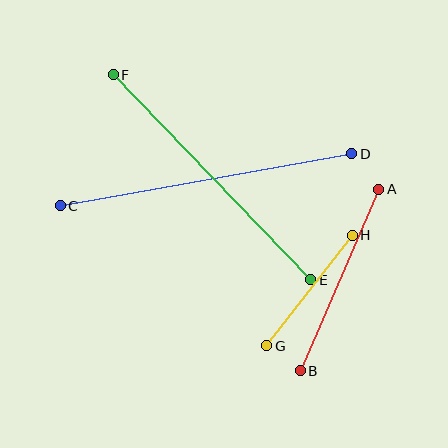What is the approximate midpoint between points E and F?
The midpoint is at approximately (212, 177) pixels.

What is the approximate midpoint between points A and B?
The midpoint is at approximately (340, 280) pixels.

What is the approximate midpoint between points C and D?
The midpoint is at approximately (206, 180) pixels.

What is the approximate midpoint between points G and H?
The midpoint is at approximately (310, 290) pixels.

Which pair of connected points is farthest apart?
Points C and D are farthest apart.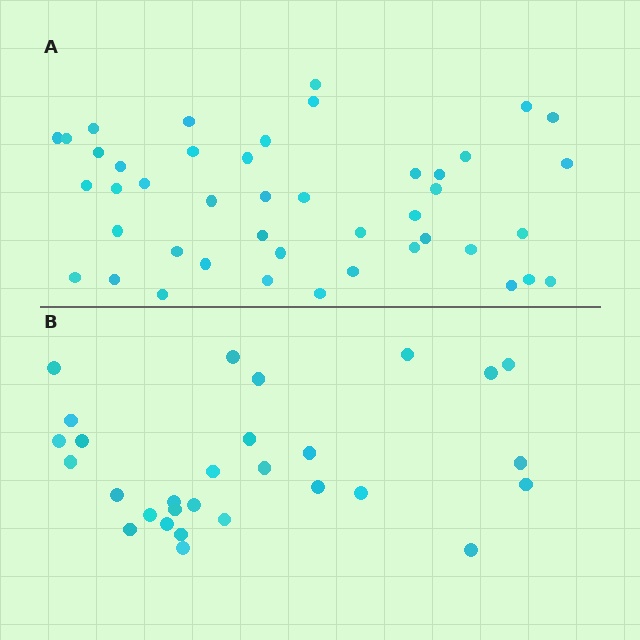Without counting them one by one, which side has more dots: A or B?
Region A (the top region) has more dots.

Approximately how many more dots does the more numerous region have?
Region A has approximately 15 more dots than region B.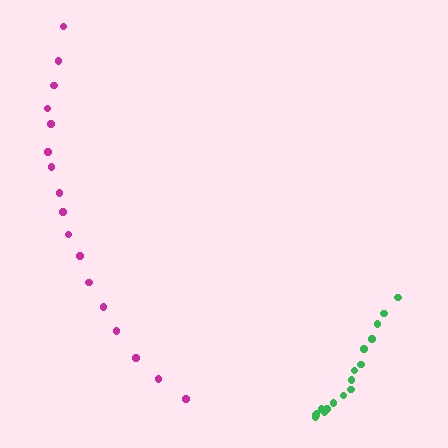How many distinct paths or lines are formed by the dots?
There are 2 distinct paths.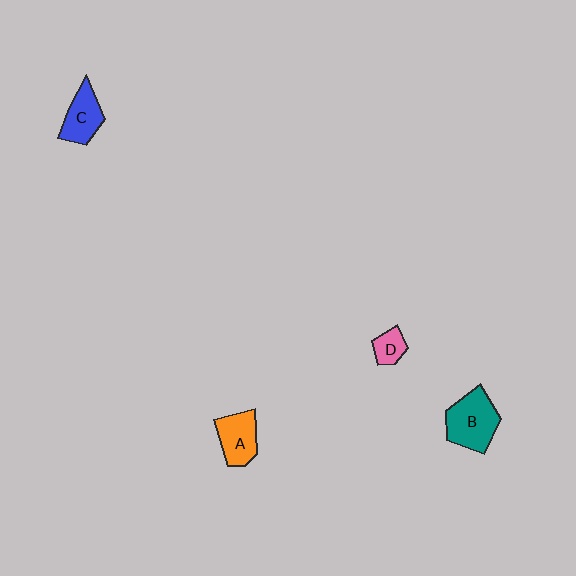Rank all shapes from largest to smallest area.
From largest to smallest: B (teal), A (orange), C (blue), D (pink).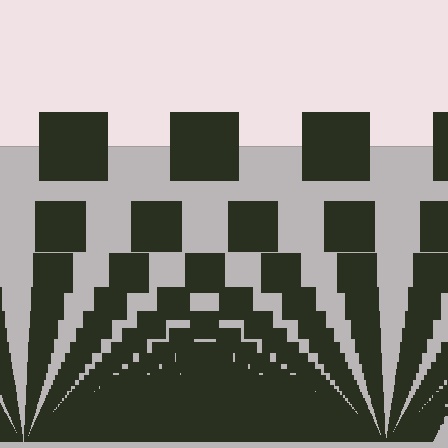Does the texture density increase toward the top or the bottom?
Density increases toward the bottom.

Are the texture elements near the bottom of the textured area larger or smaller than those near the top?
Smaller. The gradient is inverted — elements near the bottom are smaller and denser.